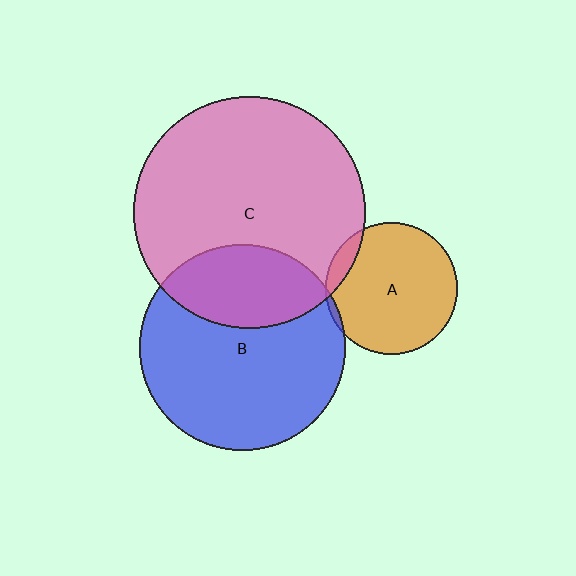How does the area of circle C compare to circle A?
Approximately 3.1 times.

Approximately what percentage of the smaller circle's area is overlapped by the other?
Approximately 10%.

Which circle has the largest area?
Circle C (pink).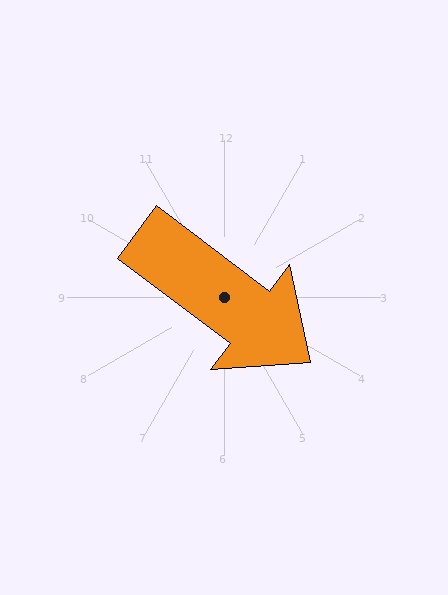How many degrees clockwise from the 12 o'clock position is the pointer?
Approximately 127 degrees.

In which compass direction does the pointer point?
Southeast.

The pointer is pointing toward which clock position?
Roughly 4 o'clock.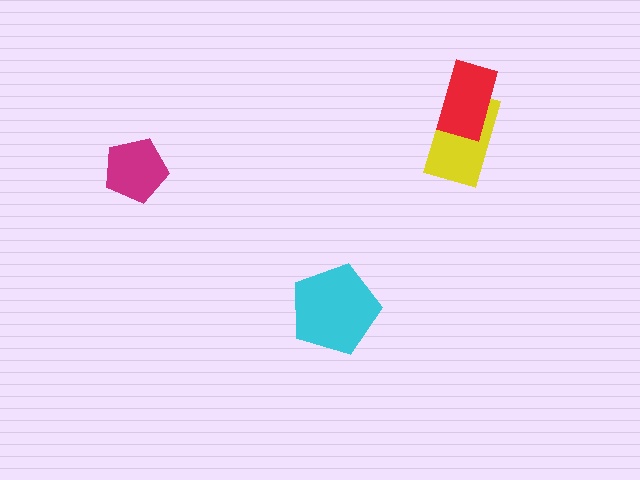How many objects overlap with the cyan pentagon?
0 objects overlap with the cyan pentagon.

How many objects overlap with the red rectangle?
1 object overlaps with the red rectangle.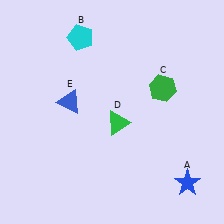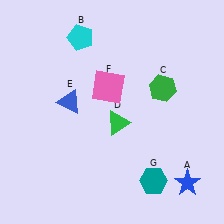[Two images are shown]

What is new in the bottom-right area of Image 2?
A teal hexagon (G) was added in the bottom-right area of Image 2.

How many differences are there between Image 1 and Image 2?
There are 2 differences between the two images.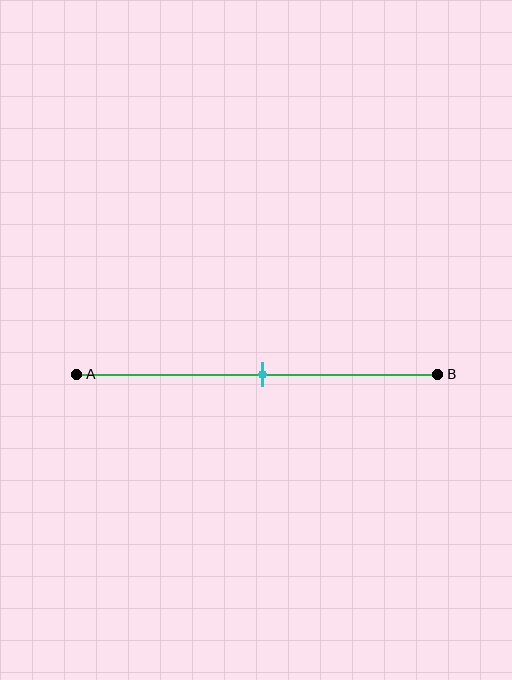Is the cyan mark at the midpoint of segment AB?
Yes, the mark is approximately at the midpoint.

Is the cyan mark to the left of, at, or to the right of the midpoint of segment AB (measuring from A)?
The cyan mark is approximately at the midpoint of segment AB.